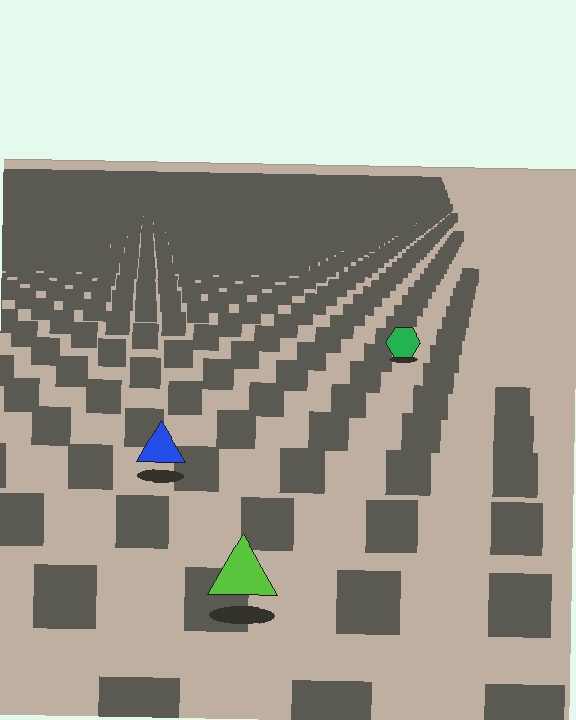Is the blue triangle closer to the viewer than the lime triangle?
No. The lime triangle is closer — you can tell from the texture gradient: the ground texture is coarser near it.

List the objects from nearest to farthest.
From nearest to farthest: the lime triangle, the blue triangle, the green hexagon.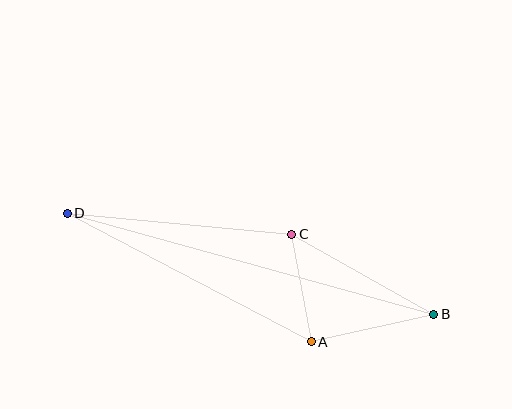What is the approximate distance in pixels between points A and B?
The distance between A and B is approximately 125 pixels.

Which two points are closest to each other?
Points A and C are closest to each other.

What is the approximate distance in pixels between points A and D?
The distance between A and D is approximately 276 pixels.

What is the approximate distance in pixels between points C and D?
The distance between C and D is approximately 225 pixels.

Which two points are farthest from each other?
Points B and D are farthest from each other.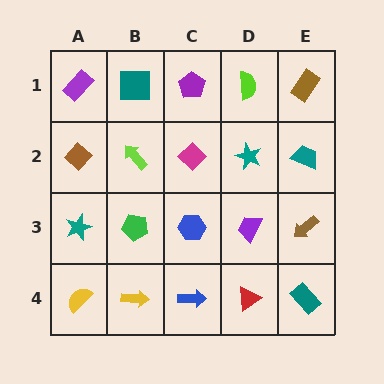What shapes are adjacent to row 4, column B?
A green pentagon (row 3, column B), a yellow semicircle (row 4, column A), a blue arrow (row 4, column C).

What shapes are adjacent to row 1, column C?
A magenta diamond (row 2, column C), a teal square (row 1, column B), a lime semicircle (row 1, column D).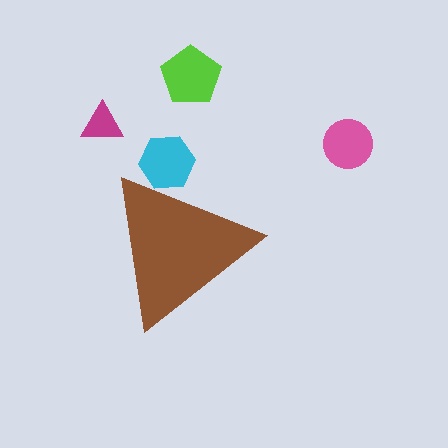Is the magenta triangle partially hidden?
No, the magenta triangle is fully visible.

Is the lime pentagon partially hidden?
No, the lime pentagon is fully visible.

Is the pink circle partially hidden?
No, the pink circle is fully visible.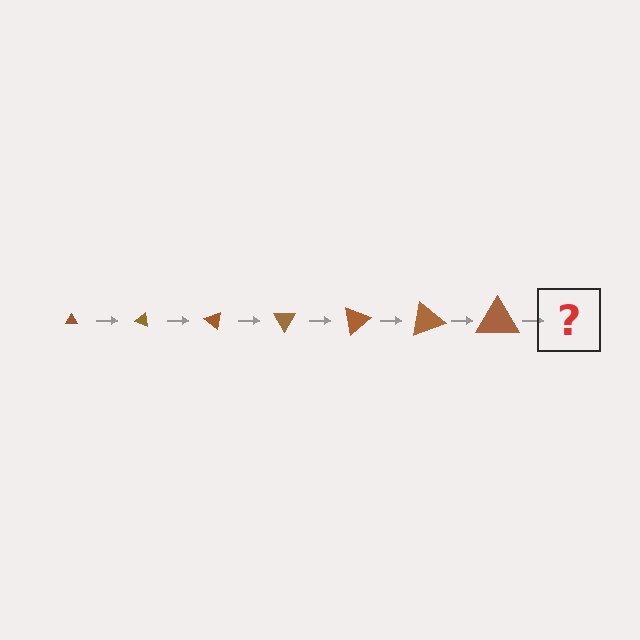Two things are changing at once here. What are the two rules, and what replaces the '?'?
The two rules are that the triangle grows larger each step and it rotates 20 degrees each step. The '?' should be a triangle, larger than the previous one and rotated 140 degrees from the start.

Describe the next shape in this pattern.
It should be a triangle, larger than the previous one and rotated 140 degrees from the start.